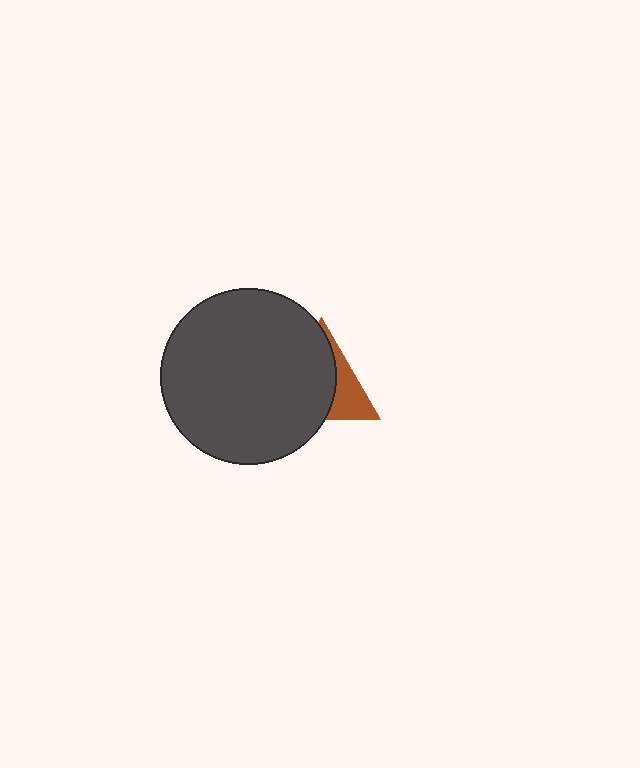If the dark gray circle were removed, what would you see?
You would see the complete brown triangle.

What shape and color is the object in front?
The object in front is a dark gray circle.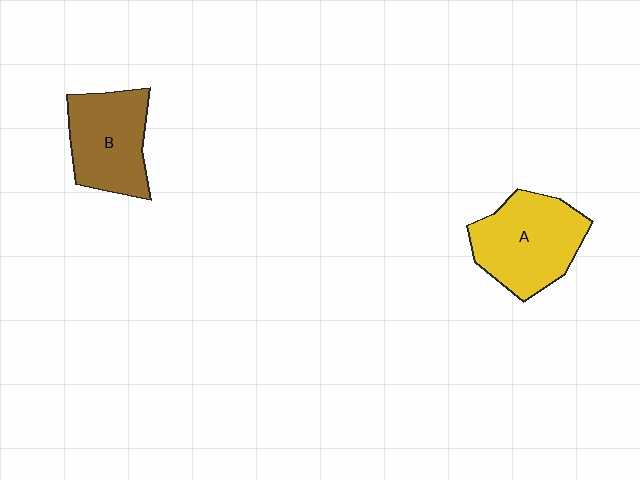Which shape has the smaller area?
Shape B (brown).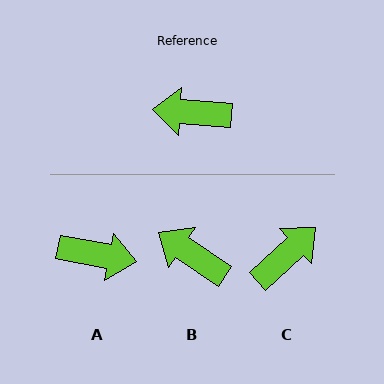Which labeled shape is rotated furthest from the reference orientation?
A, about 173 degrees away.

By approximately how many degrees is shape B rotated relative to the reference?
Approximately 30 degrees clockwise.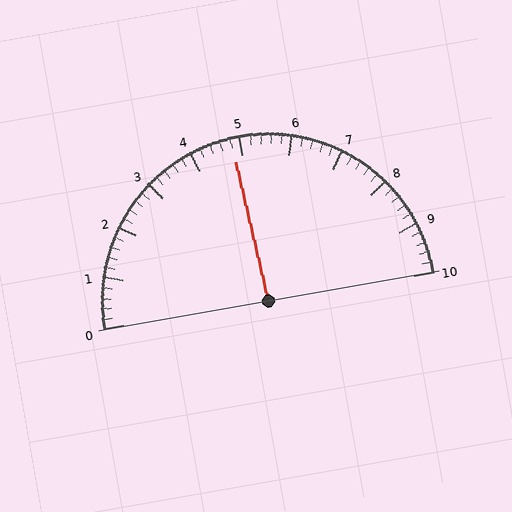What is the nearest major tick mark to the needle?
The nearest major tick mark is 5.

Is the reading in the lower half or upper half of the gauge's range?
The reading is in the lower half of the range (0 to 10).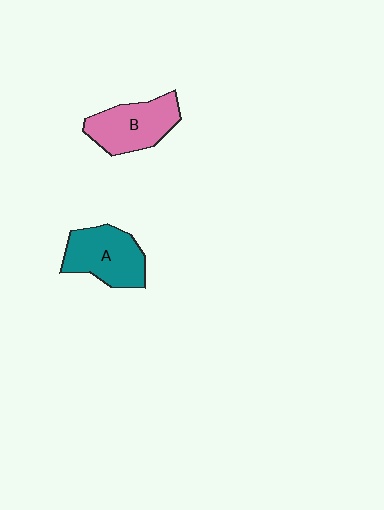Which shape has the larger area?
Shape A (teal).